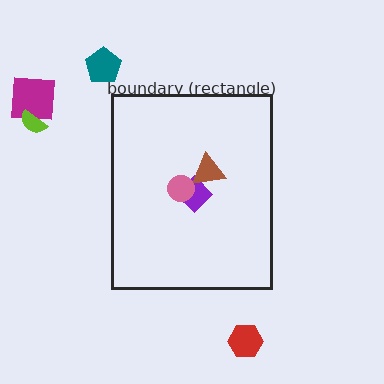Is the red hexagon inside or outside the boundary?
Outside.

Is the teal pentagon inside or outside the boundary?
Outside.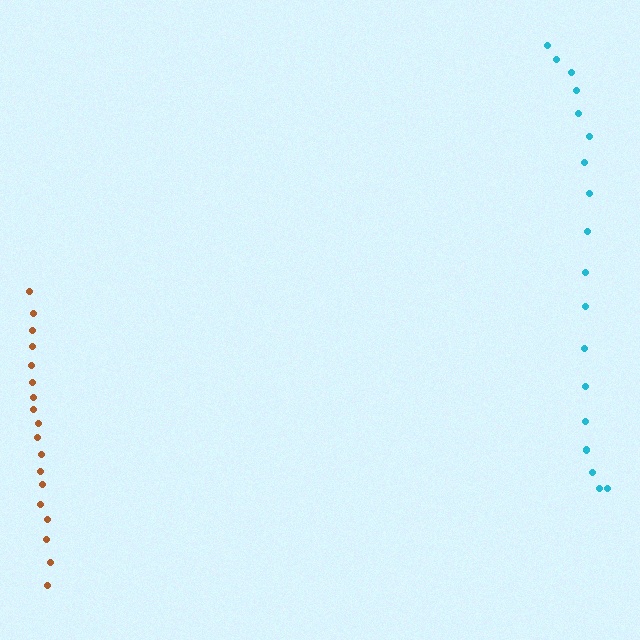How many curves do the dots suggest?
There are 2 distinct paths.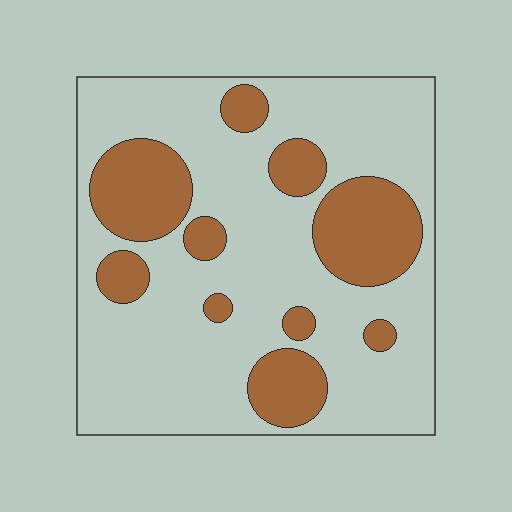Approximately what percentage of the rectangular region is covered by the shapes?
Approximately 25%.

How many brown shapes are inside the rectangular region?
10.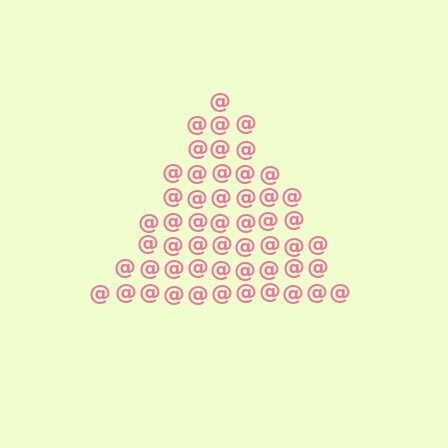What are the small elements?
The small elements are at signs.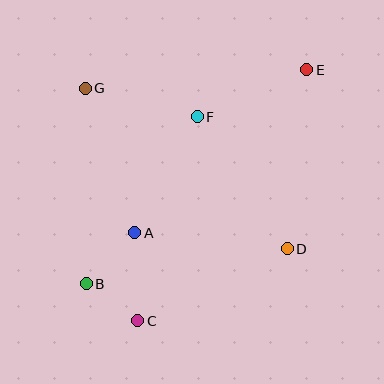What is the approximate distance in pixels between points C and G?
The distance between C and G is approximately 238 pixels.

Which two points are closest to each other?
Points B and C are closest to each other.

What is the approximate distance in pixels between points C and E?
The distance between C and E is approximately 302 pixels.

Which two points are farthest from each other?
Points B and E are farthest from each other.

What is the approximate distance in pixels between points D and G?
The distance between D and G is approximately 258 pixels.